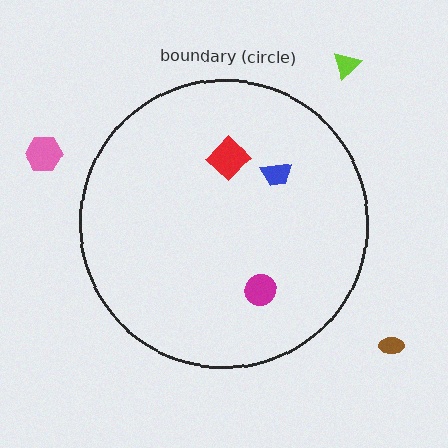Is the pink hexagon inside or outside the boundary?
Outside.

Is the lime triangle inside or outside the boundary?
Outside.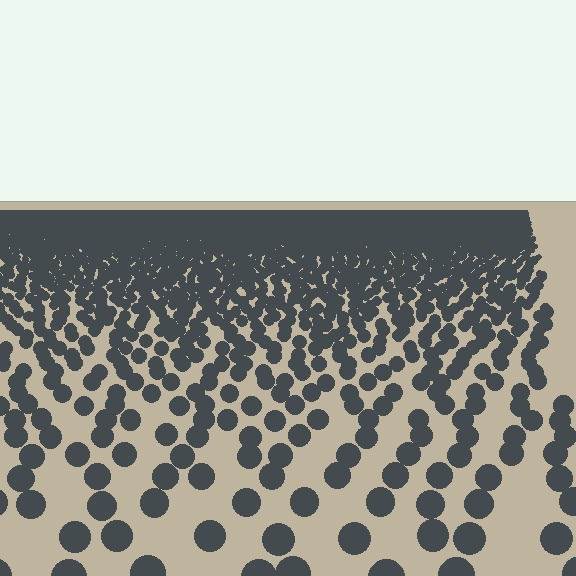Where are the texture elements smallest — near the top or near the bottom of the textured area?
Near the top.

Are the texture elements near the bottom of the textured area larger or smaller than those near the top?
Larger. Near the bottom, elements are closer to the viewer and appear at a bigger on-screen size.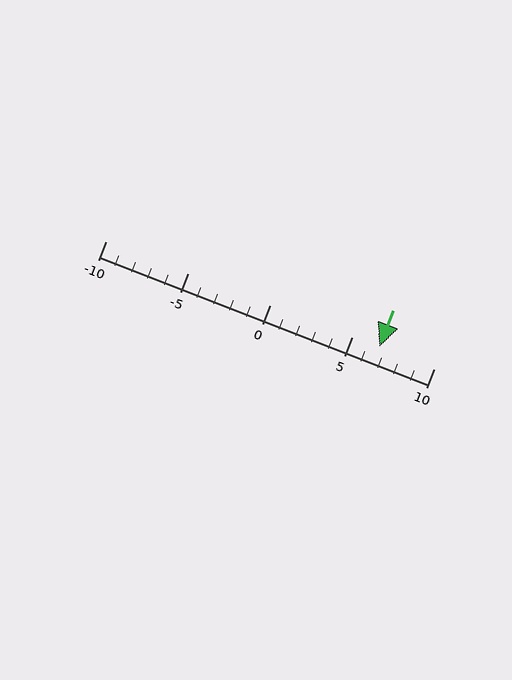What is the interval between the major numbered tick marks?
The major tick marks are spaced 5 units apart.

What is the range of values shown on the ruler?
The ruler shows values from -10 to 10.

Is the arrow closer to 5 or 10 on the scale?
The arrow is closer to 5.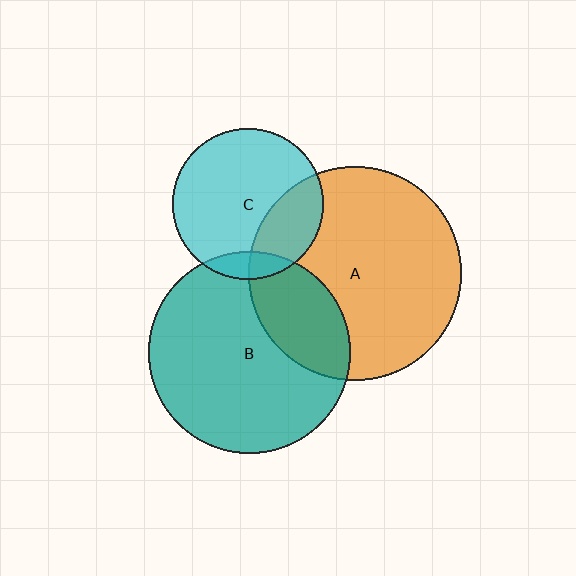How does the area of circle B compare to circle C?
Approximately 1.8 times.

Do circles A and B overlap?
Yes.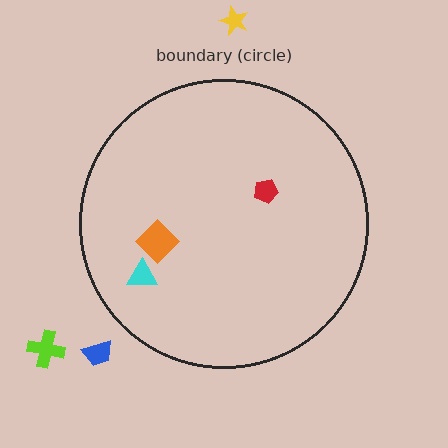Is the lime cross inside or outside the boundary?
Outside.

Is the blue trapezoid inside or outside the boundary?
Outside.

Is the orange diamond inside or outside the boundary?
Inside.